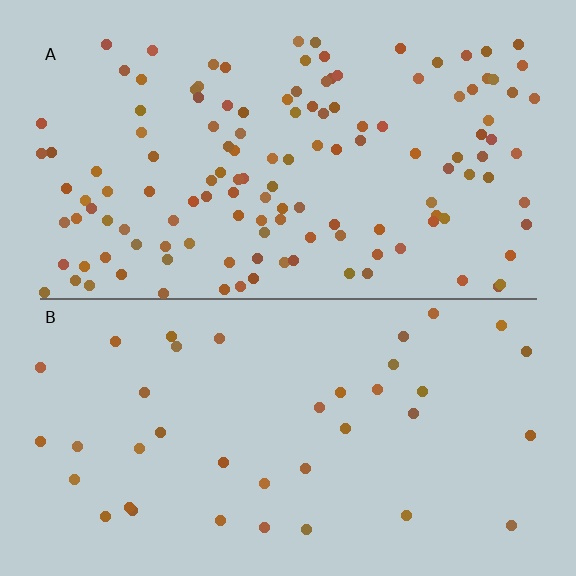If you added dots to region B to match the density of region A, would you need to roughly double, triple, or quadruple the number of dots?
Approximately triple.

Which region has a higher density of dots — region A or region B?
A (the top).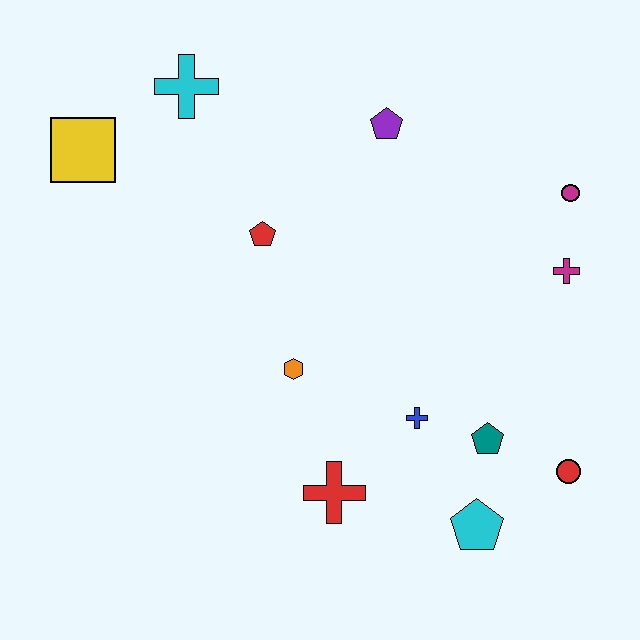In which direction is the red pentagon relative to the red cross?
The red pentagon is above the red cross.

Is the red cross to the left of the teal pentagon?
Yes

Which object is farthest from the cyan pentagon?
The yellow square is farthest from the cyan pentagon.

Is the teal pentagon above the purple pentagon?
No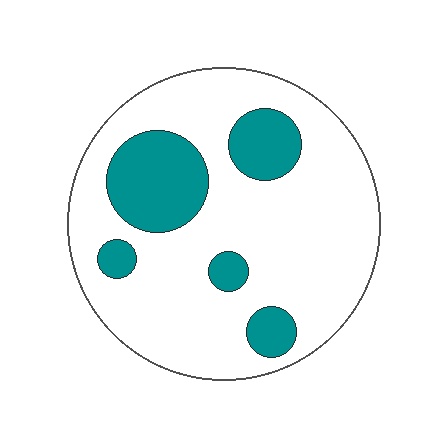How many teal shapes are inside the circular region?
5.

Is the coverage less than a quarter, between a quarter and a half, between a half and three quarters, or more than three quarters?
Less than a quarter.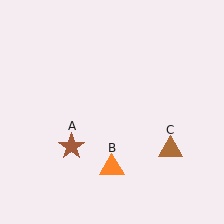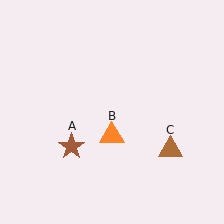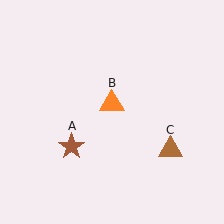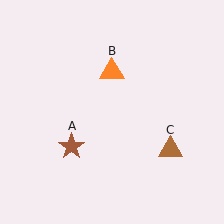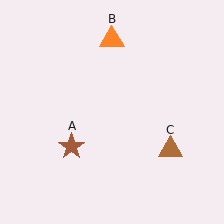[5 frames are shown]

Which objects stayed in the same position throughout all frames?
Brown star (object A) and brown triangle (object C) remained stationary.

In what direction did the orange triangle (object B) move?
The orange triangle (object B) moved up.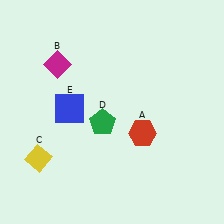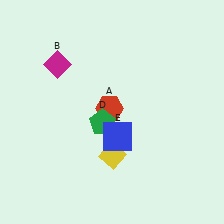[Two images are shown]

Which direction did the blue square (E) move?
The blue square (E) moved right.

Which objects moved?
The objects that moved are: the red hexagon (A), the yellow diamond (C), the blue square (E).